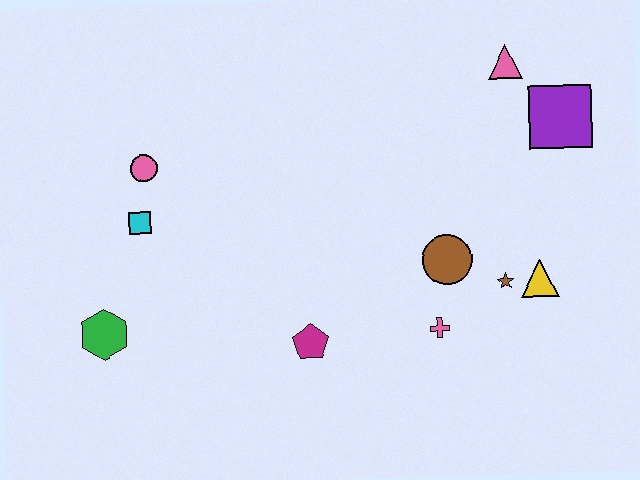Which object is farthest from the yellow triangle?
The green hexagon is farthest from the yellow triangle.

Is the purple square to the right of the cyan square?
Yes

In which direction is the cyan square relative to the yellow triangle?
The cyan square is to the left of the yellow triangle.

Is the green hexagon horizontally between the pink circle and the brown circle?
No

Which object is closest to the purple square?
The pink triangle is closest to the purple square.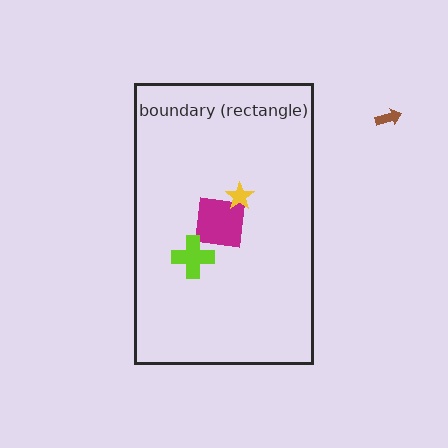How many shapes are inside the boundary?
3 inside, 1 outside.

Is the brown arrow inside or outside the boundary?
Outside.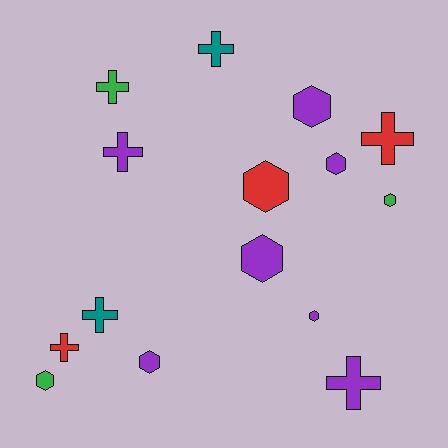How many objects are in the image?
There are 15 objects.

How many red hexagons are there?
There is 1 red hexagon.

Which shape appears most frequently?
Hexagon, with 8 objects.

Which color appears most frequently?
Purple, with 7 objects.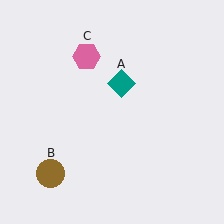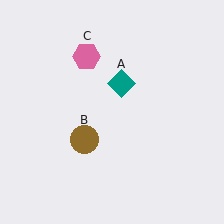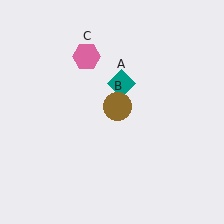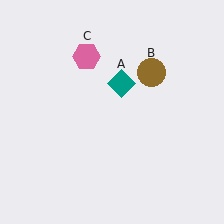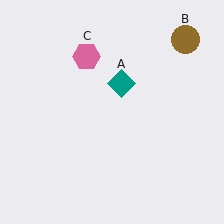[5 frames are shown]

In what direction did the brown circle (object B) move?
The brown circle (object B) moved up and to the right.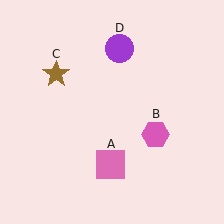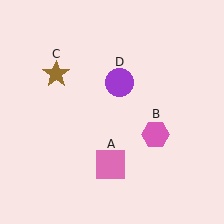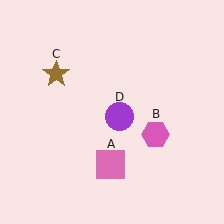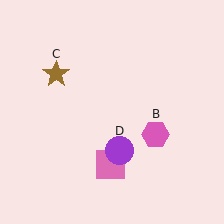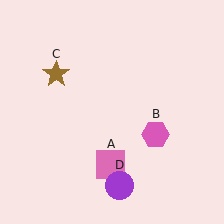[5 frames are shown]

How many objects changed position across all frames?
1 object changed position: purple circle (object D).